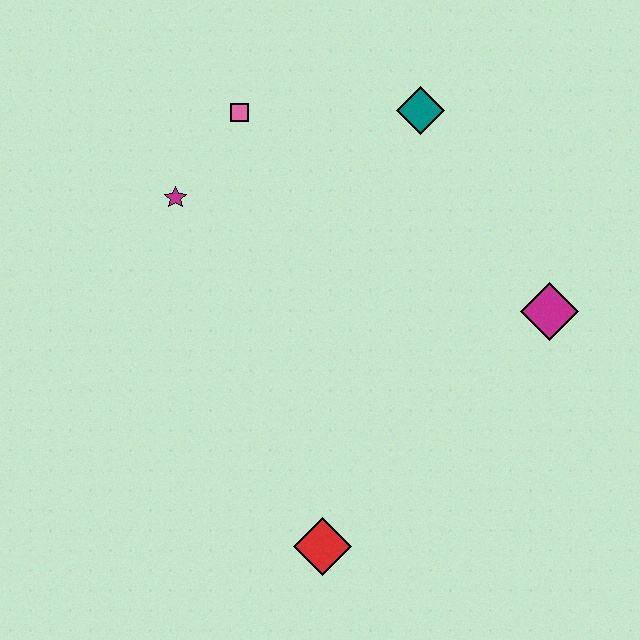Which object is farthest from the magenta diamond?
The magenta star is farthest from the magenta diamond.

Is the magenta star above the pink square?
No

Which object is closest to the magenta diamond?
The teal diamond is closest to the magenta diamond.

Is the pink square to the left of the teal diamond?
Yes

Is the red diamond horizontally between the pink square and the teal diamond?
Yes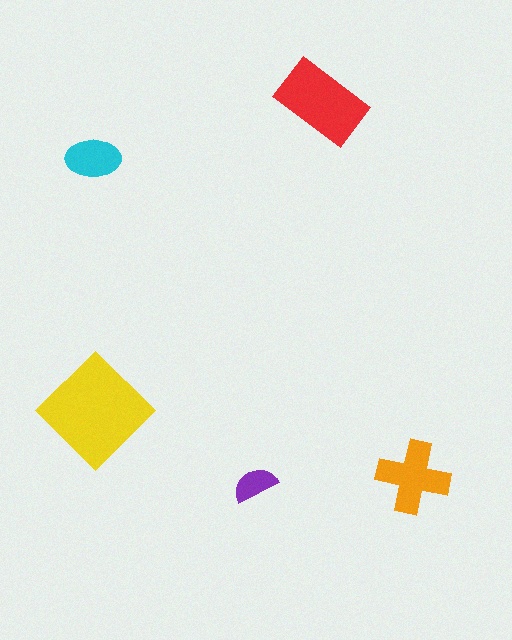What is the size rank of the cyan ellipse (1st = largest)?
4th.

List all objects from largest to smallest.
The yellow diamond, the red rectangle, the orange cross, the cyan ellipse, the purple semicircle.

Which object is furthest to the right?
The orange cross is rightmost.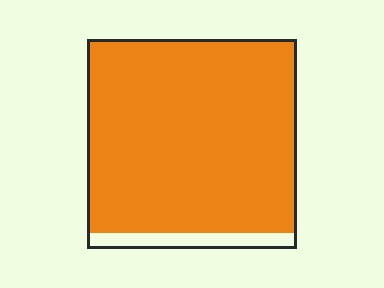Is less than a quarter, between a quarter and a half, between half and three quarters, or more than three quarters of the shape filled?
More than three quarters.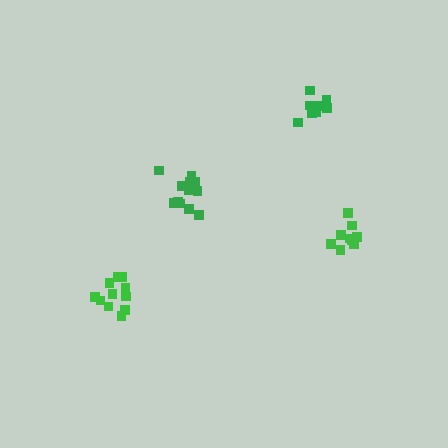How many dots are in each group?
Group 1: 11 dots, Group 2: 8 dots, Group 3: 13 dots, Group 4: 9 dots (41 total).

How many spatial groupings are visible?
There are 4 spatial groupings.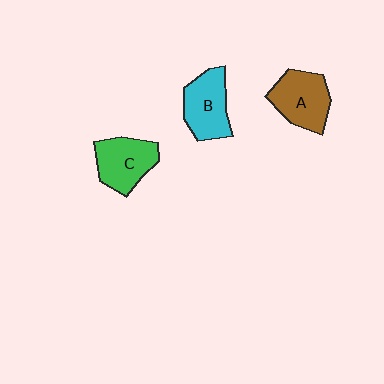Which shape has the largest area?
Shape A (brown).